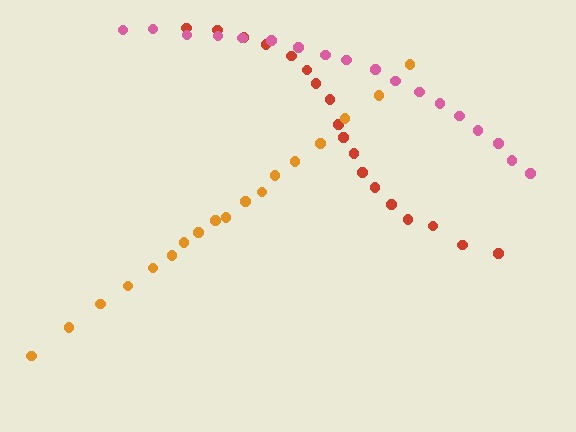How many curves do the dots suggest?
There are 3 distinct paths.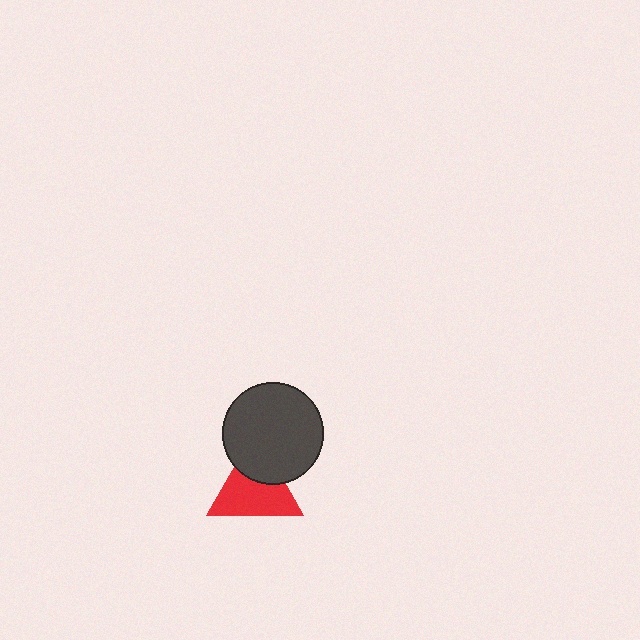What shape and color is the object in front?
The object in front is a dark gray circle.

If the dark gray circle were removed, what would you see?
You would see the complete red triangle.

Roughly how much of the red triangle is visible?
Most of it is visible (roughly 66%).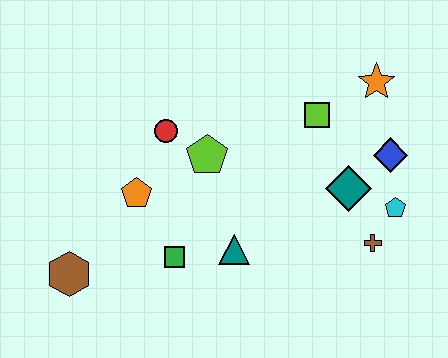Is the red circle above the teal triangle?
Yes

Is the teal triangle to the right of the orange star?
No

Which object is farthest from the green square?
The orange star is farthest from the green square.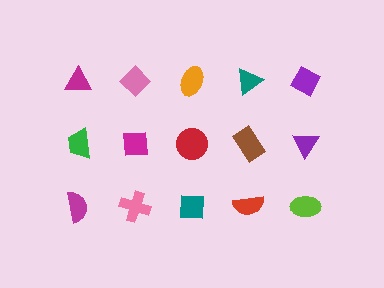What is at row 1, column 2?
A pink diamond.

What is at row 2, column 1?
A green trapezoid.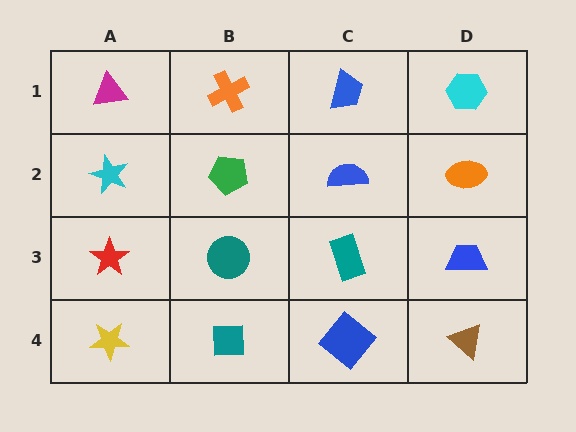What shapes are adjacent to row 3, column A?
A cyan star (row 2, column A), a yellow star (row 4, column A), a teal circle (row 3, column B).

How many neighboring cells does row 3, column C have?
4.